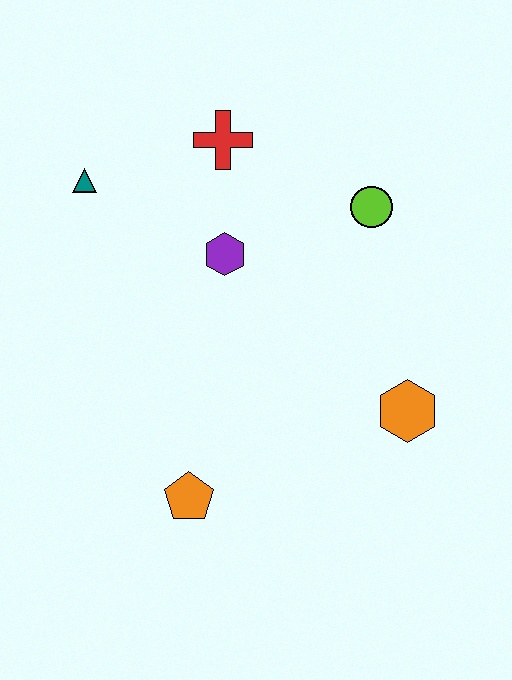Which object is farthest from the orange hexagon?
The teal triangle is farthest from the orange hexagon.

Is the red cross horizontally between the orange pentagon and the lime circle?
Yes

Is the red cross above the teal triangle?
Yes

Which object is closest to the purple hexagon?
The red cross is closest to the purple hexagon.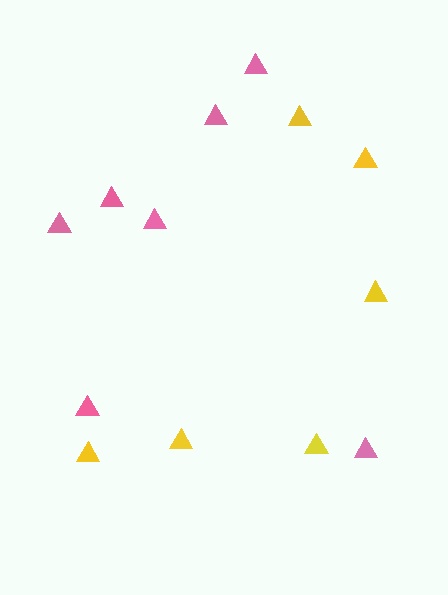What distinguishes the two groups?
There are 2 groups: one group of yellow triangles (6) and one group of pink triangles (7).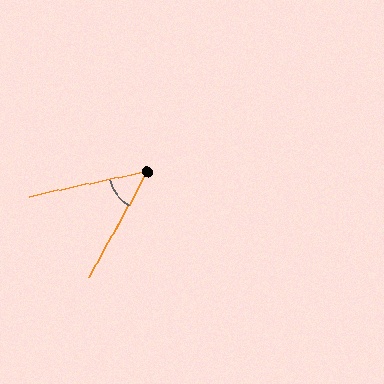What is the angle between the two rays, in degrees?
Approximately 49 degrees.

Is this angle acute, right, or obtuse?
It is acute.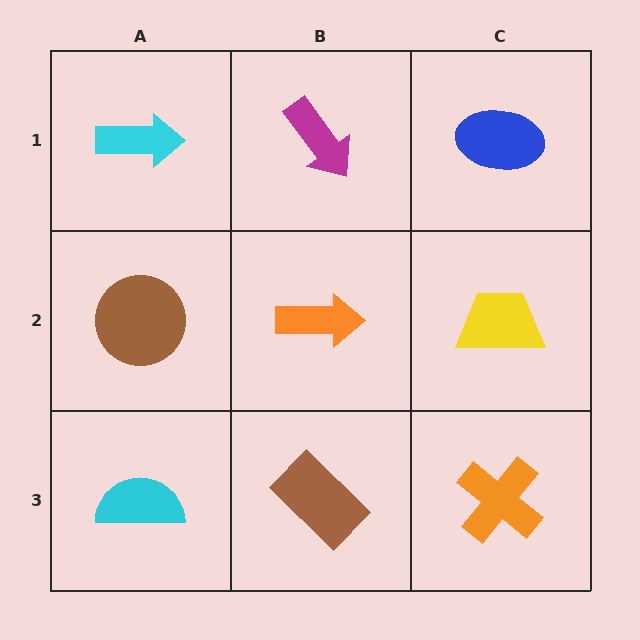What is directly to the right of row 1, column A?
A magenta arrow.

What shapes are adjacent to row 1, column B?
An orange arrow (row 2, column B), a cyan arrow (row 1, column A), a blue ellipse (row 1, column C).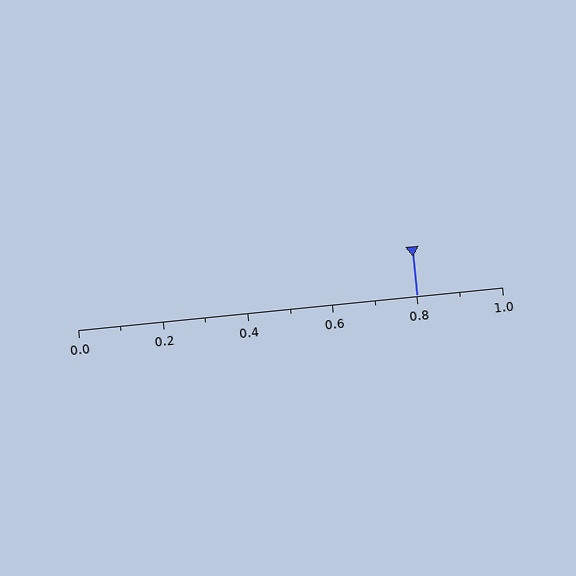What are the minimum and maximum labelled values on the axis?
The axis runs from 0.0 to 1.0.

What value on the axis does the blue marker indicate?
The marker indicates approximately 0.8.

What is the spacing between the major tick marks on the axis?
The major ticks are spaced 0.2 apart.